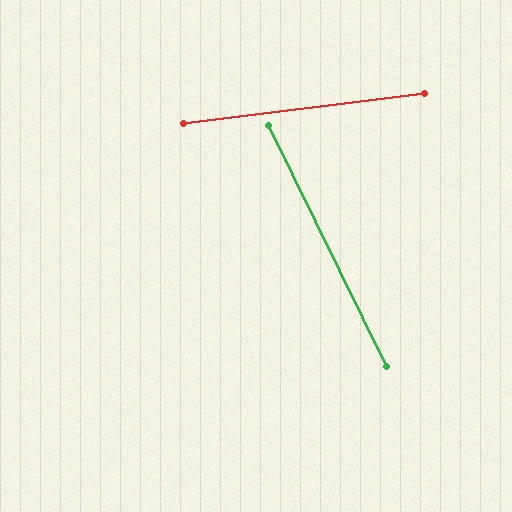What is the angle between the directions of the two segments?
Approximately 71 degrees.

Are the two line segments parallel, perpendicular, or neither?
Neither parallel nor perpendicular — they differ by about 71°.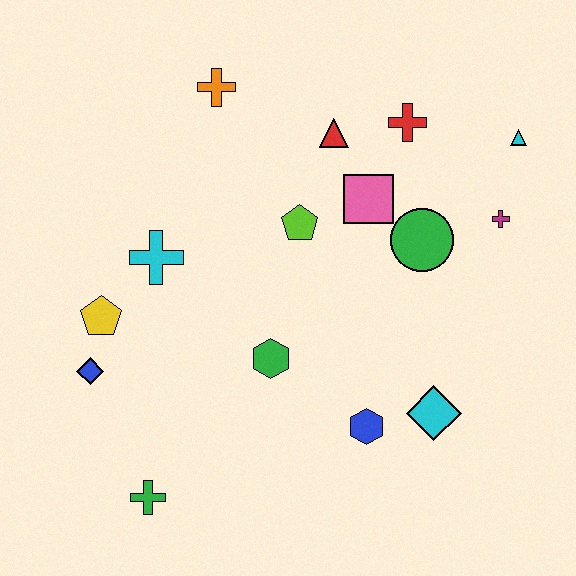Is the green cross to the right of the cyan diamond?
No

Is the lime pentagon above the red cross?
No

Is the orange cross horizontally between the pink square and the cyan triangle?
No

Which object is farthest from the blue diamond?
The cyan triangle is farthest from the blue diamond.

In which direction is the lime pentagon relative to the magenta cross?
The lime pentagon is to the left of the magenta cross.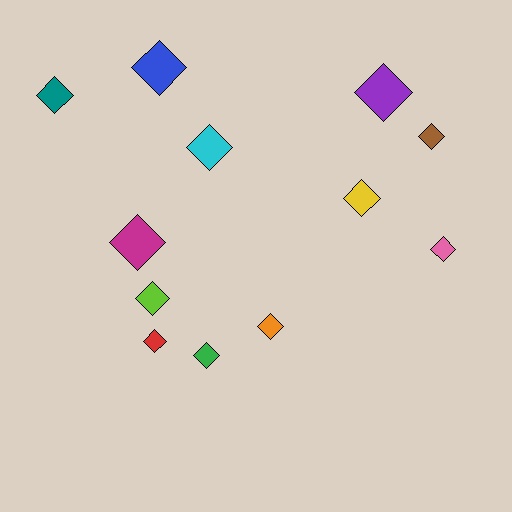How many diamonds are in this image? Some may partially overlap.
There are 12 diamonds.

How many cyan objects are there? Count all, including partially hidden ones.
There is 1 cyan object.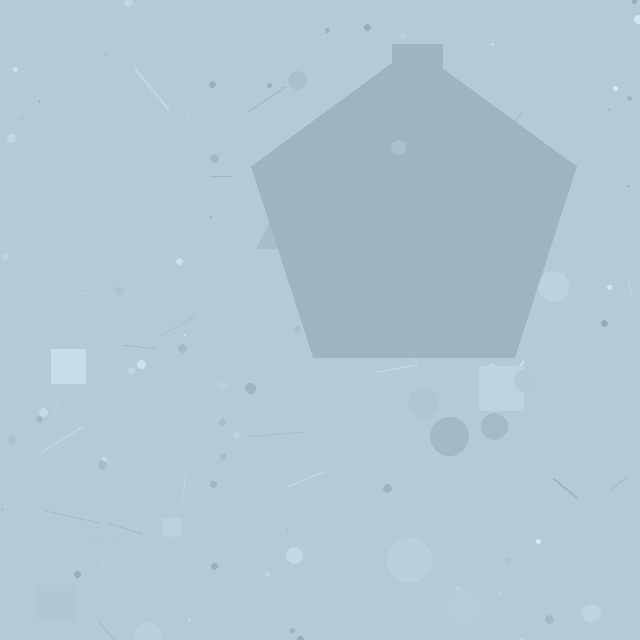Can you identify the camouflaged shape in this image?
The camouflaged shape is a pentagon.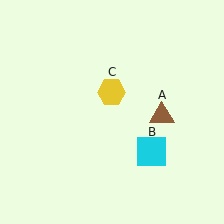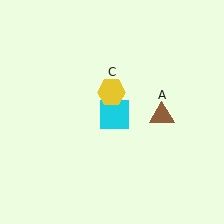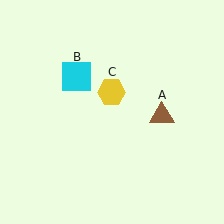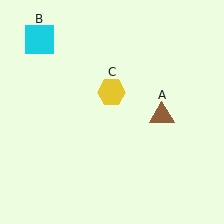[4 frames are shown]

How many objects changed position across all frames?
1 object changed position: cyan square (object B).